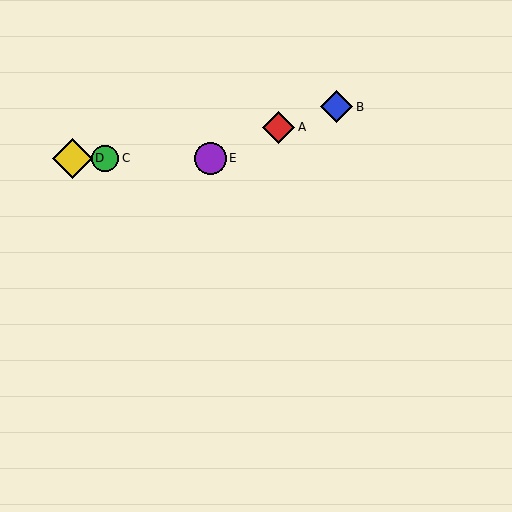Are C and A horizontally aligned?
No, C is at y≈158 and A is at y≈127.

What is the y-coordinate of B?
Object B is at y≈107.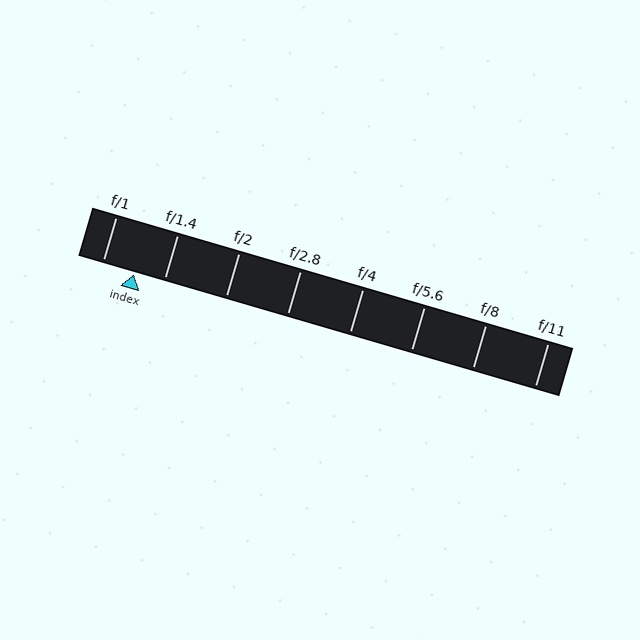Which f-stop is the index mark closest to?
The index mark is closest to f/1.4.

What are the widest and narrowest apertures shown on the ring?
The widest aperture shown is f/1 and the narrowest is f/11.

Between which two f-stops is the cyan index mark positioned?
The index mark is between f/1 and f/1.4.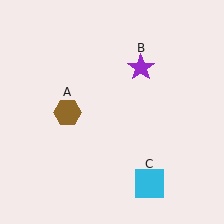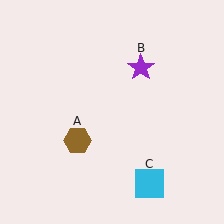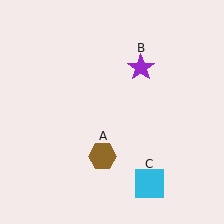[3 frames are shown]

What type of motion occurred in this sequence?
The brown hexagon (object A) rotated counterclockwise around the center of the scene.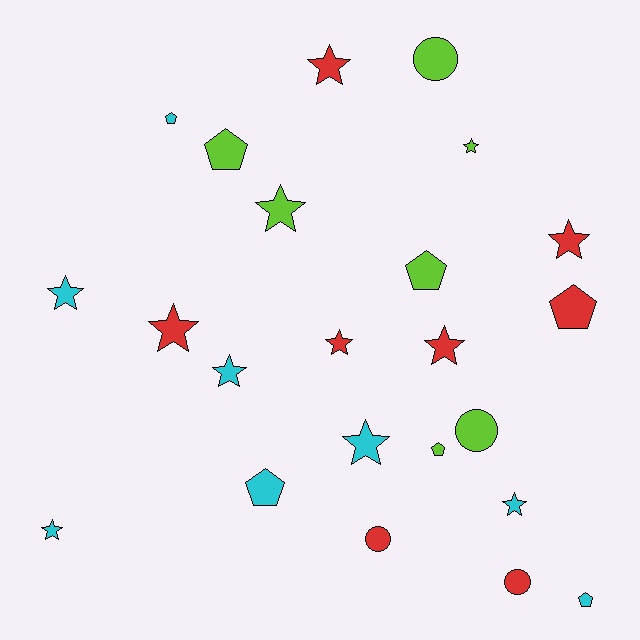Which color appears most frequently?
Red, with 8 objects.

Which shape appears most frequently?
Star, with 12 objects.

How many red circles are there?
There are 2 red circles.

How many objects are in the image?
There are 23 objects.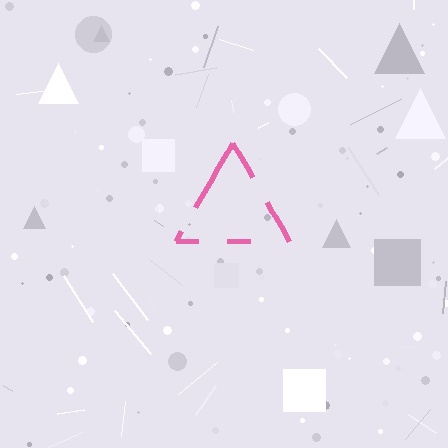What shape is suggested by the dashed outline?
The dashed outline suggests a triangle.